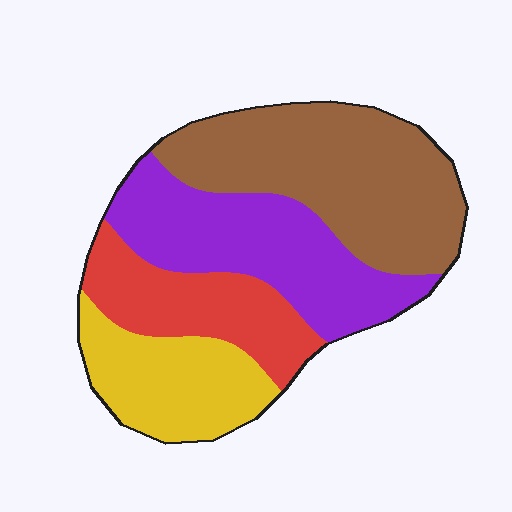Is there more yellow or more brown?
Brown.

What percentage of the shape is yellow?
Yellow takes up about one fifth (1/5) of the shape.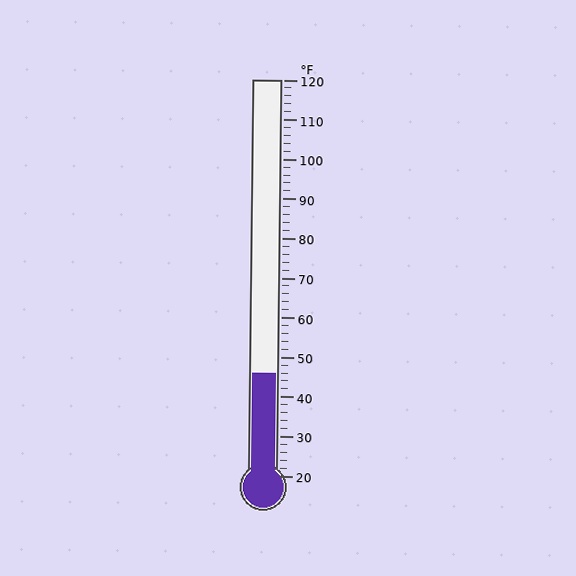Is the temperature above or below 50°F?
The temperature is below 50°F.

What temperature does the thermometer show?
The thermometer shows approximately 46°F.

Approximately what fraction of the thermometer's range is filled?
The thermometer is filled to approximately 25% of its range.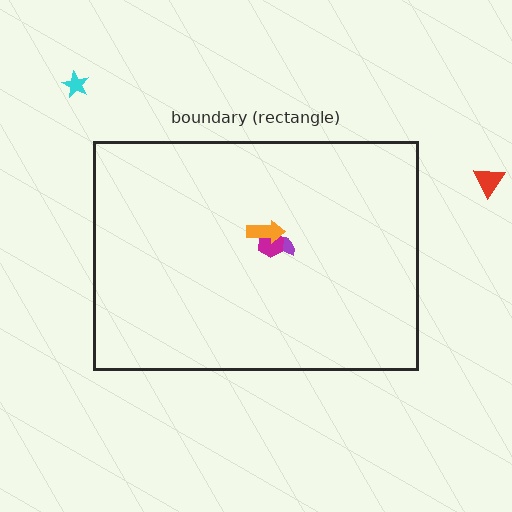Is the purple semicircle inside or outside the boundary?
Inside.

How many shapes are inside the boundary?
3 inside, 2 outside.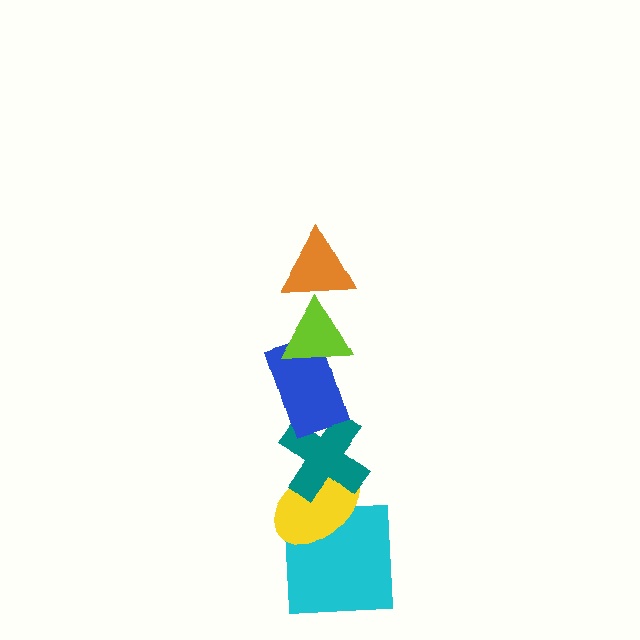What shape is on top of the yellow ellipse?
The teal cross is on top of the yellow ellipse.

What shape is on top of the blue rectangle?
The lime triangle is on top of the blue rectangle.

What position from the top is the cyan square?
The cyan square is 6th from the top.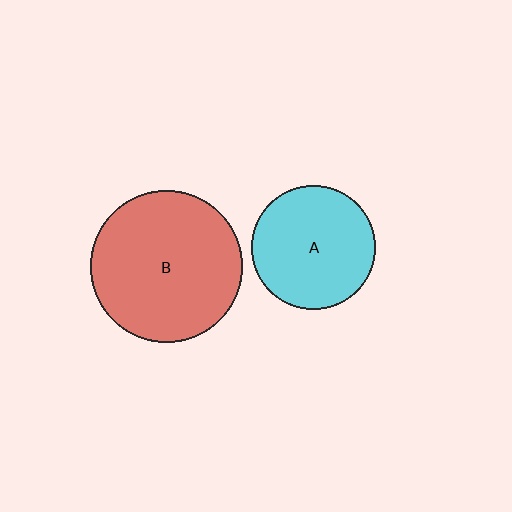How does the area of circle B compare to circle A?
Approximately 1.5 times.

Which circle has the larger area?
Circle B (red).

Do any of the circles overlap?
No, none of the circles overlap.